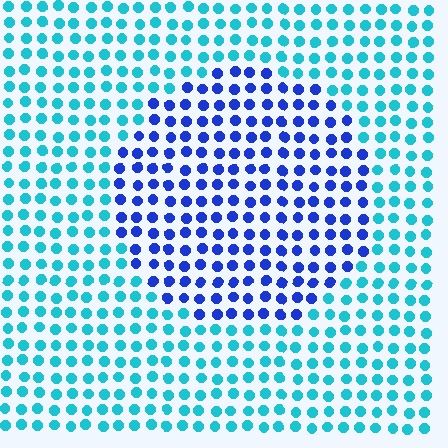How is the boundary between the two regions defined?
The boundary is defined purely by a slight shift in hue (about 47 degrees). Spacing, size, and orientation are identical on both sides.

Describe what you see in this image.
The image is filled with small cyan elements in a uniform arrangement. A circle-shaped region is visible where the elements are tinted to a slightly different hue, forming a subtle color boundary.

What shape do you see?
I see a circle.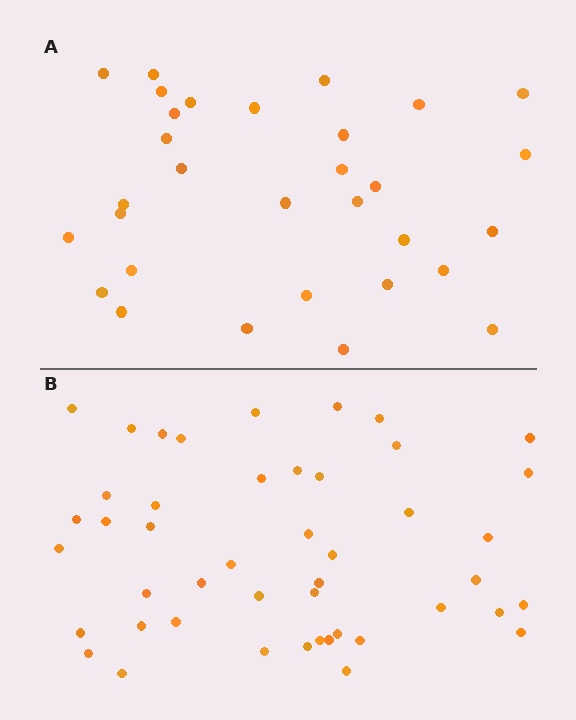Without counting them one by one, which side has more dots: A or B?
Region B (the bottom region) has more dots.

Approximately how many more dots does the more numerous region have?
Region B has approximately 15 more dots than region A.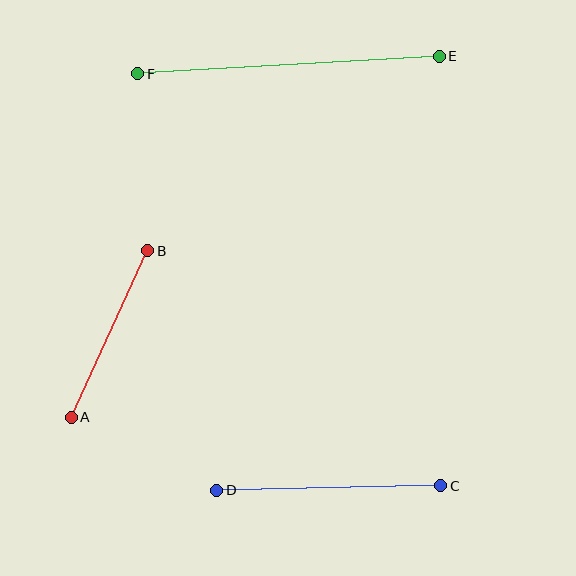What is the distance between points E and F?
The distance is approximately 302 pixels.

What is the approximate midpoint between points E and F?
The midpoint is at approximately (289, 65) pixels.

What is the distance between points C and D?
The distance is approximately 224 pixels.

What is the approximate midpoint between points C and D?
The midpoint is at approximately (329, 488) pixels.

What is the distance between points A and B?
The distance is approximately 183 pixels.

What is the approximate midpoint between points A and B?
The midpoint is at approximately (109, 334) pixels.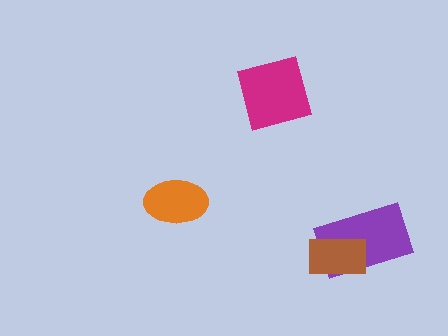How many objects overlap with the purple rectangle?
1 object overlaps with the purple rectangle.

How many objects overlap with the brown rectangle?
1 object overlaps with the brown rectangle.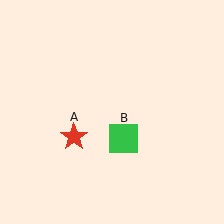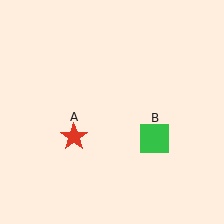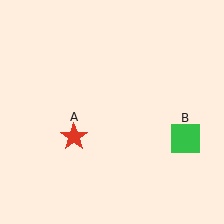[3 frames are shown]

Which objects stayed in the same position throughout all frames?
Red star (object A) remained stationary.